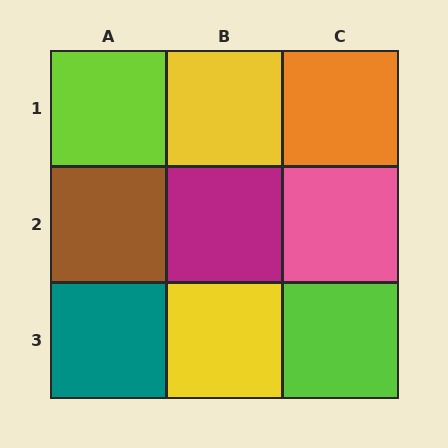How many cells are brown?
1 cell is brown.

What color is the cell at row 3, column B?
Yellow.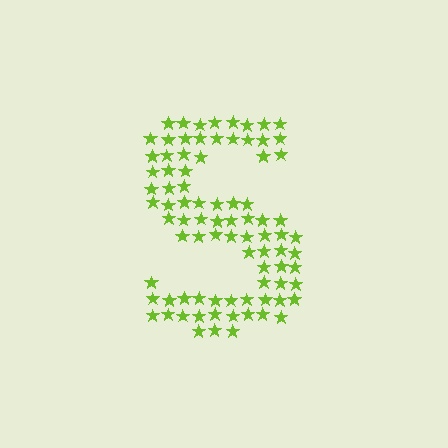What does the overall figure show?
The overall figure shows the letter S.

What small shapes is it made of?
It is made of small stars.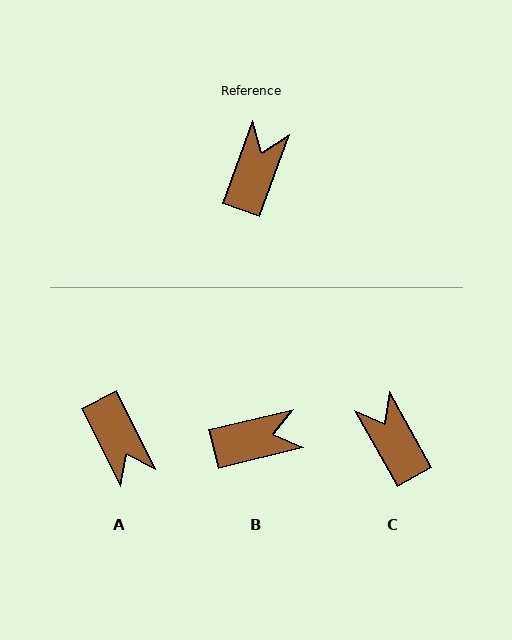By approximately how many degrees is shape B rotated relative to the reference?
Approximately 57 degrees clockwise.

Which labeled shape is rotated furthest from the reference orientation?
A, about 133 degrees away.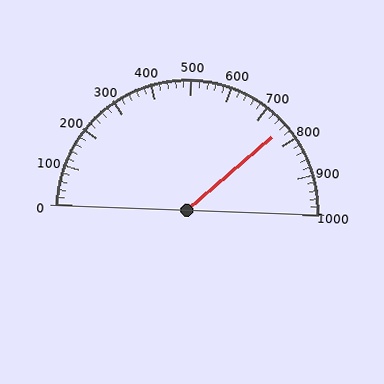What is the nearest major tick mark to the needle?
The nearest major tick mark is 800.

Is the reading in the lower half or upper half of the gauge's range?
The reading is in the upper half of the range (0 to 1000).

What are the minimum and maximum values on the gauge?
The gauge ranges from 0 to 1000.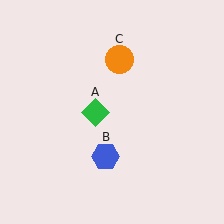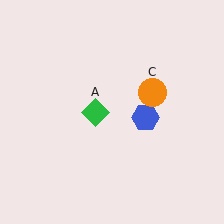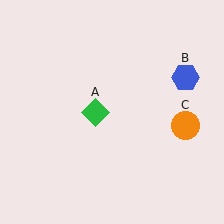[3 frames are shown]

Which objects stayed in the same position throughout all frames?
Green diamond (object A) remained stationary.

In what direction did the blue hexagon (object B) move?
The blue hexagon (object B) moved up and to the right.